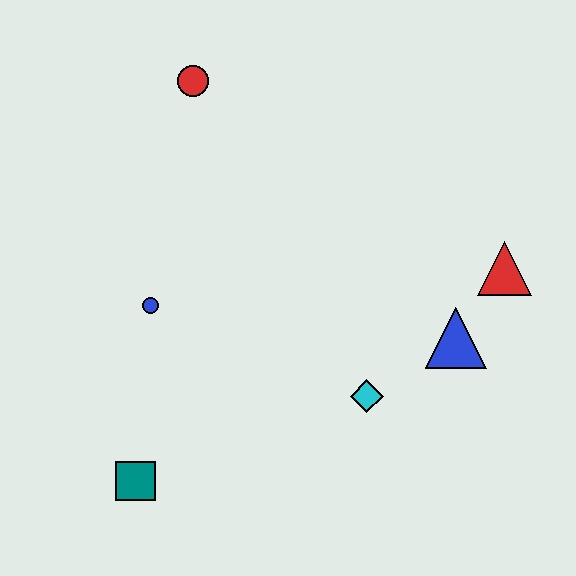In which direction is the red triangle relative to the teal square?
The red triangle is to the right of the teal square.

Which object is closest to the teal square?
The blue circle is closest to the teal square.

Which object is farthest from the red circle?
The teal square is farthest from the red circle.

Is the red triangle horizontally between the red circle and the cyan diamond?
No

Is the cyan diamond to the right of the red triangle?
No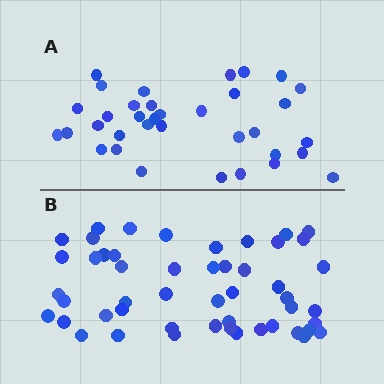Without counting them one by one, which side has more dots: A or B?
Region B (the bottom region) has more dots.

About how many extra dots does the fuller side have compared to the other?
Region B has approximately 15 more dots than region A.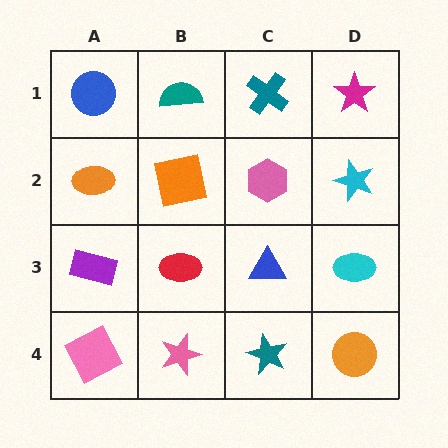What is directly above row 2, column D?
A magenta star.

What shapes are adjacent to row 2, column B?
A teal semicircle (row 1, column B), a red ellipse (row 3, column B), an orange ellipse (row 2, column A), a pink hexagon (row 2, column C).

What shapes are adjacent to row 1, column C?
A pink hexagon (row 2, column C), a teal semicircle (row 1, column B), a magenta star (row 1, column D).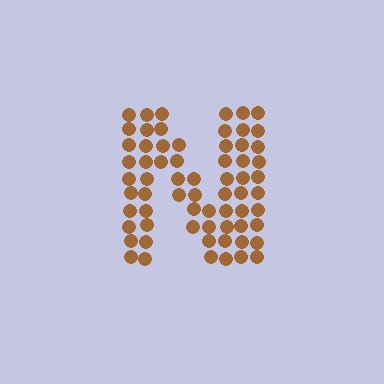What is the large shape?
The large shape is the letter N.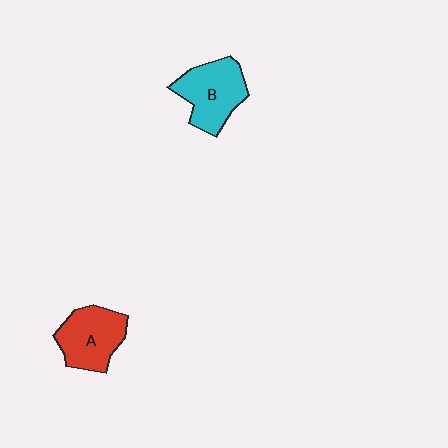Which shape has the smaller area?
Shape A (red).